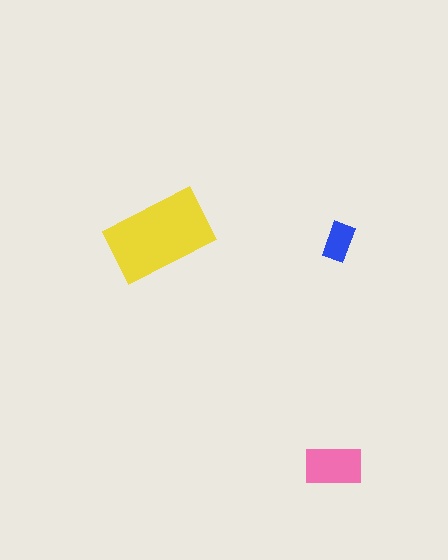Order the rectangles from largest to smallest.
the yellow one, the pink one, the blue one.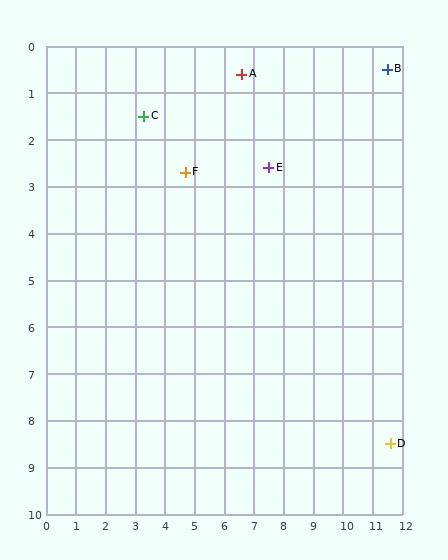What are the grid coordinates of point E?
Point E is at approximately (7.5, 2.6).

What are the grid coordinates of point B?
Point B is at approximately (11.5, 0.5).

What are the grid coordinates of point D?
Point D is at approximately (11.6, 8.5).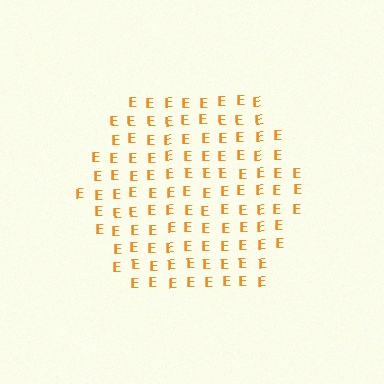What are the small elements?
The small elements are letter E's.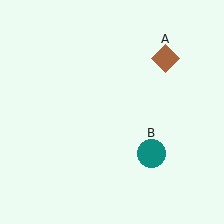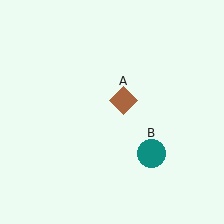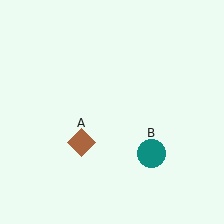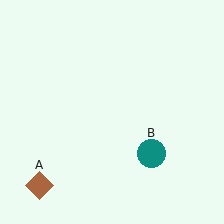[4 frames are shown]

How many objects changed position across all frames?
1 object changed position: brown diamond (object A).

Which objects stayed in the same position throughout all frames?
Teal circle (object B) remained stationary.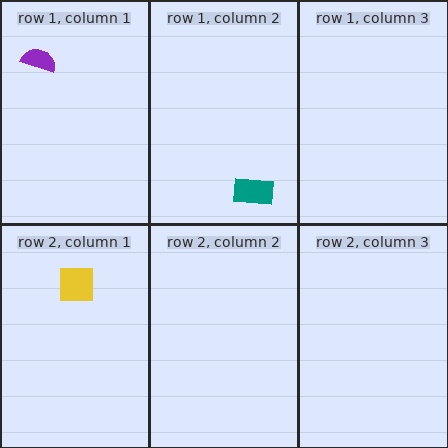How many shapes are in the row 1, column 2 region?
1.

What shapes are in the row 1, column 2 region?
The teal rectangle.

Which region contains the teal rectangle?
The row 1, column 2 region.